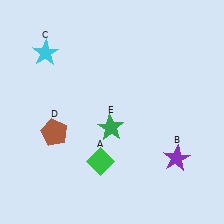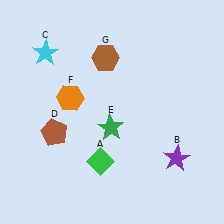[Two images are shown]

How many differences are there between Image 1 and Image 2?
There are 2 differences between the two images.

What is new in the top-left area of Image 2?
A brown hexagon (G) was added in the top-left area of Image 2.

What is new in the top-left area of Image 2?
An orange hexagon (F) was added in the top-left area of Image 2.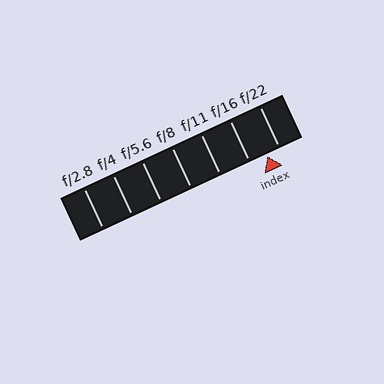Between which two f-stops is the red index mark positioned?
The index mark is between f/16 and f/22.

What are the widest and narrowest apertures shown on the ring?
The widest aperture shown is f/2.8 and the narrowest is f/22.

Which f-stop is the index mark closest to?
The index mark is closest to f/22.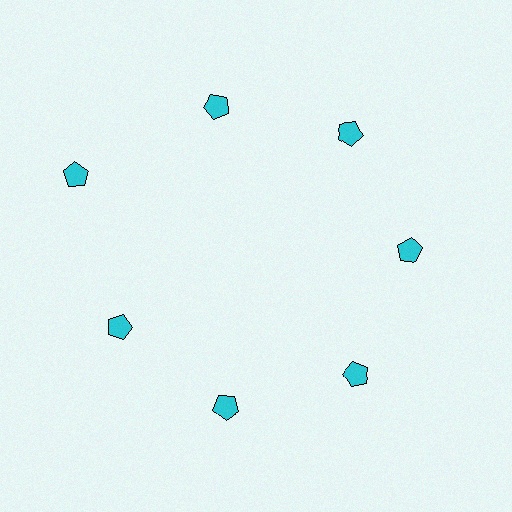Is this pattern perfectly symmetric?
No. The 7 cyan pentagons are arranged in a ring, but one element near the 10 o'clock position is pushed outward from the center, breaking the 7-fold rotational symmetry.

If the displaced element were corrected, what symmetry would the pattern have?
It would have 7-fold rotational symmetry — the pattern would map onto itself every 51 degrees.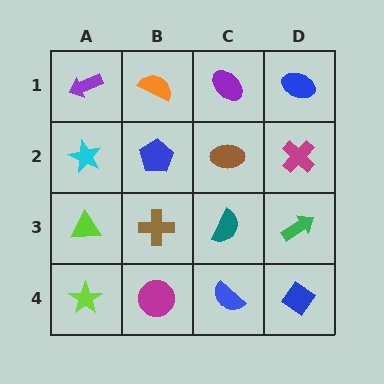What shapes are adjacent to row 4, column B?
A brown cross (row 3, column B), a lime star (row 4, column A), a blue semicircle (row 4, column C).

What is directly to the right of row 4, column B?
A blue semicircle.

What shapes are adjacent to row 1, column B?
A blue pentagon (row 2, column B), a purple arrow (row 1, column A), a purple ellipse (row 1, column C).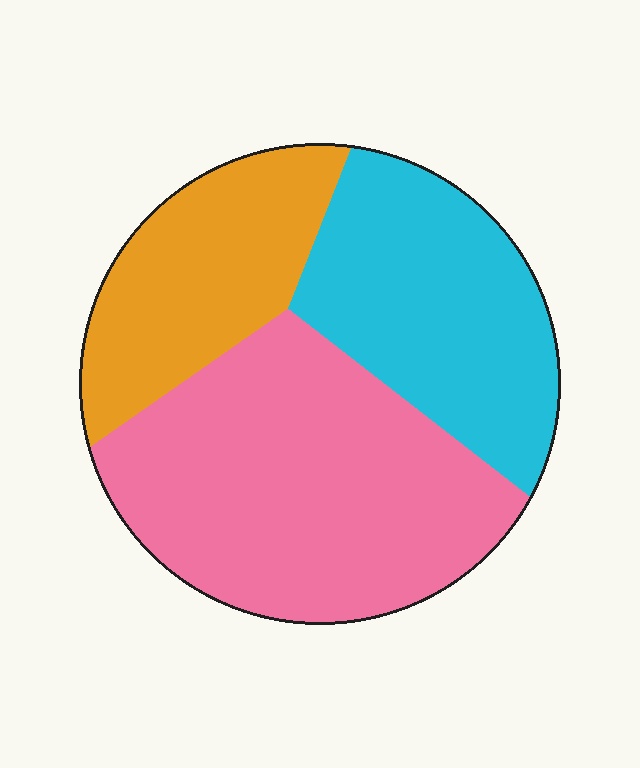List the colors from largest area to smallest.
From largest to smallest: pink, cyan, orange.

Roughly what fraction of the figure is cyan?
Cyan takes up about one third (1/3) of the figure.